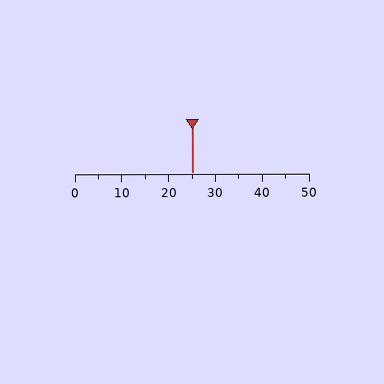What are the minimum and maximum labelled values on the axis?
The axis runs from 0 to 50.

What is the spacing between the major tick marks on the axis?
The major ticks are spaced 10 apart.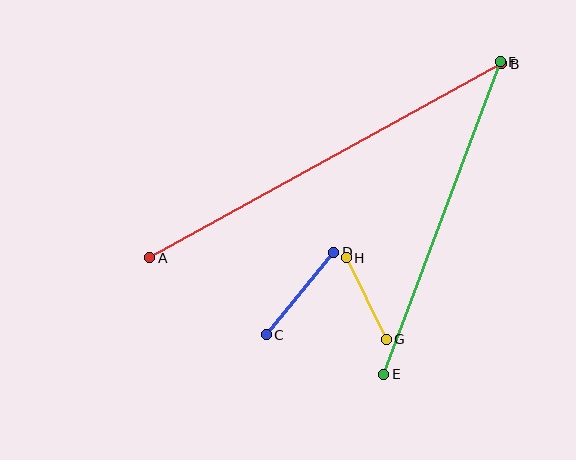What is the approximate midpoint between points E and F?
The midpoint is at approximately (442, 218) pixels.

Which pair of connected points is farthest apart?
Points A and B are farthest apart.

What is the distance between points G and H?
The distance is approximately 90 pixels.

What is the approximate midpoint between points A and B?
The midpoint is at approximately (326, 161) pixels.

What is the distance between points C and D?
The distance is approximately 106 pixels.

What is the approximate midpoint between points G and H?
The midpoint is at approximately (366, 299) pixels.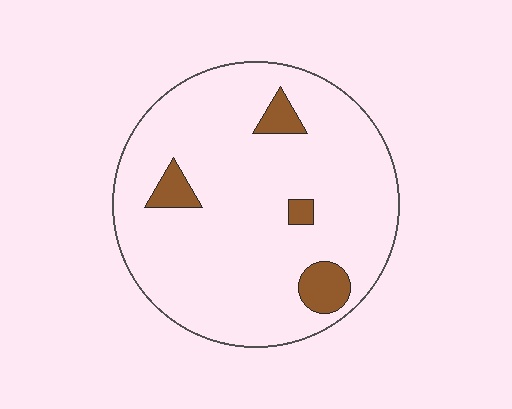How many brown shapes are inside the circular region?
4.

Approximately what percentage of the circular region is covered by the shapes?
Approximately 10%.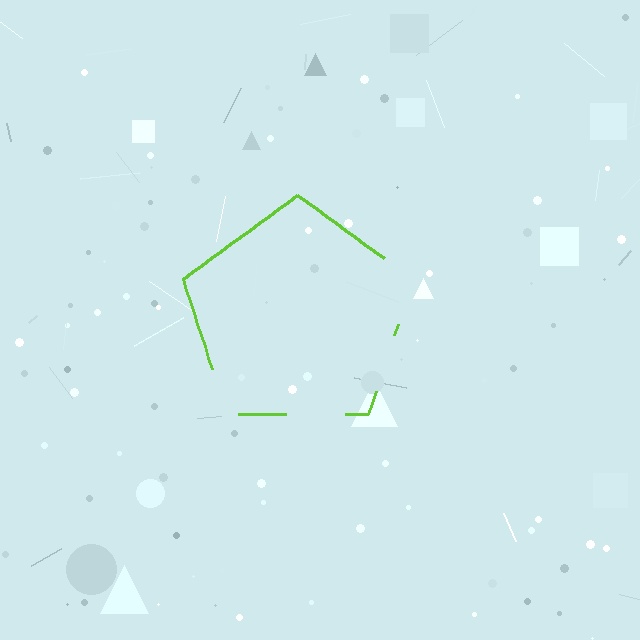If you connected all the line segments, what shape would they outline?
They would outline a pentagon.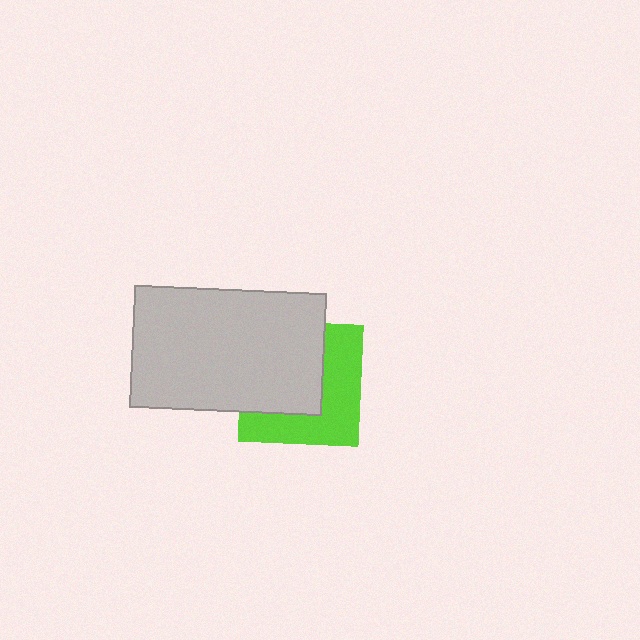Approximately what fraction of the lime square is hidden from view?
Roughly 52% of the lime square is hidden behind the light gray rectangle.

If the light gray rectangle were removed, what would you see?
You would see the complete lime square.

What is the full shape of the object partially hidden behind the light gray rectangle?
The partially hidden object is a lime square.